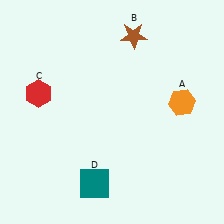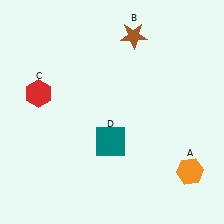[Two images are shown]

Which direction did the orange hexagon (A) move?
The orange hexagon (A) moved down.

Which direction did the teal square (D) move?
The teal square (D) moved up.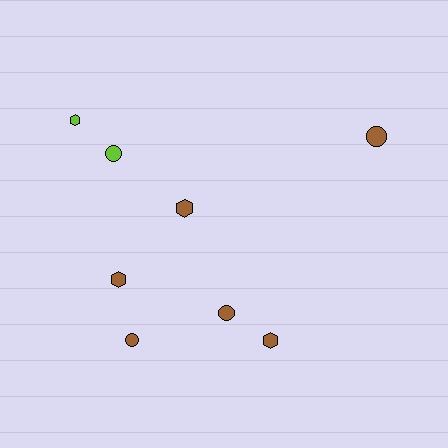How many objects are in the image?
There are 8 objects.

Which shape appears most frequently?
Hexagon, with 4 objects.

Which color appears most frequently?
Brown, with 6 objects.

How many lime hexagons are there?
There is 1 lime hexagon.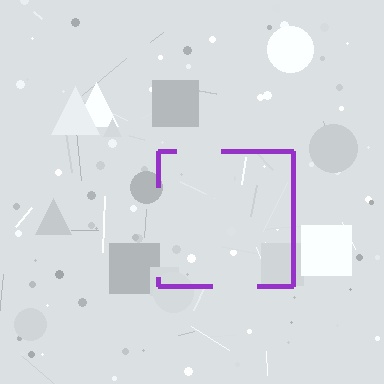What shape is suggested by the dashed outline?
The dashed outline suggests a square.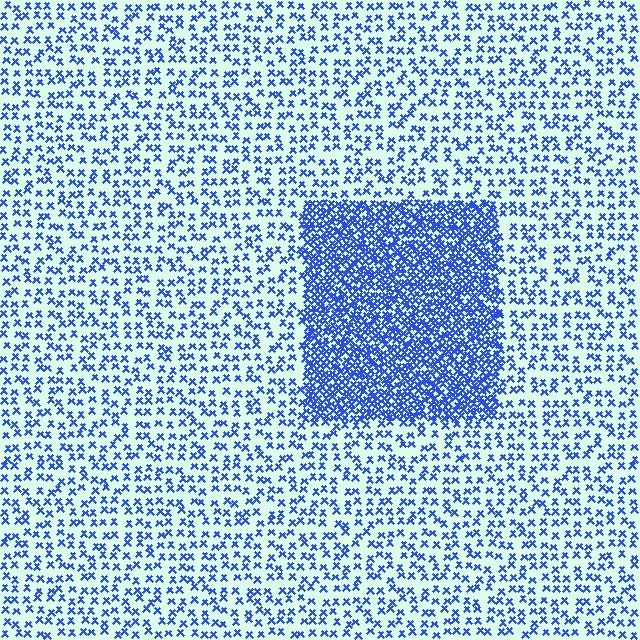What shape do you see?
I see a rectangle.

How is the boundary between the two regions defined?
The boundary is defined by a change in element density (approximately 2.9x ratio). All elements are the same color, size, and shape.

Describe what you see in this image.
The image contains small blue elements arranged at two different densities. A rectangle-shaped region is visible where the elements are more densely packed than the surrounding area.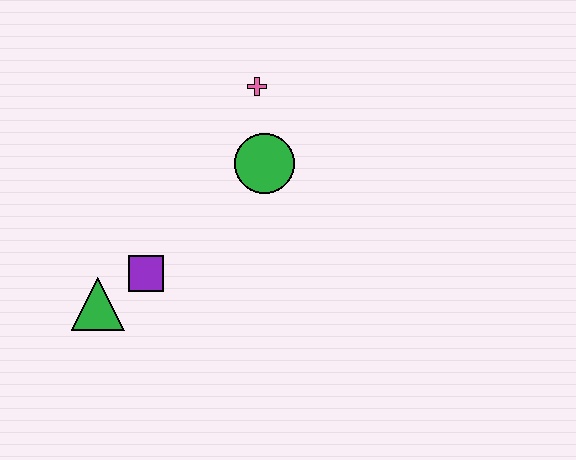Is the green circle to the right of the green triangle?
Yes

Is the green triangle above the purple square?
No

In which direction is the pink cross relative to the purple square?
The pink cross is above the purple square.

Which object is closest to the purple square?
The green triangle is closest to the purple square.